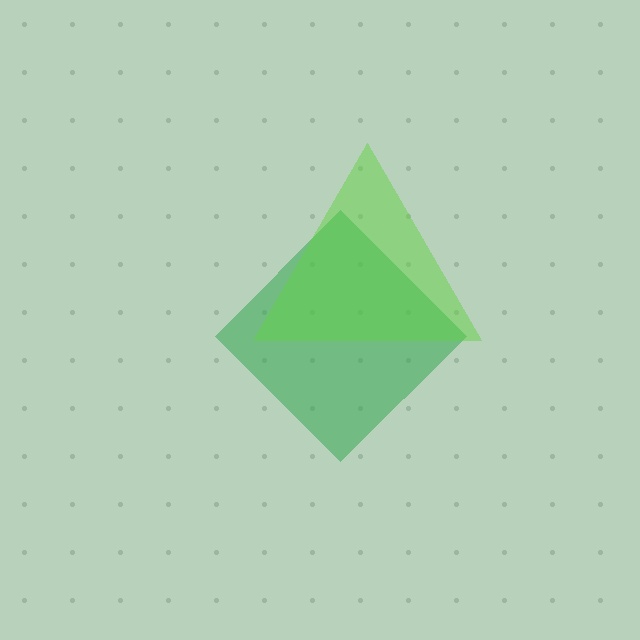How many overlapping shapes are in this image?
There are 2 overlapping shapes in the image.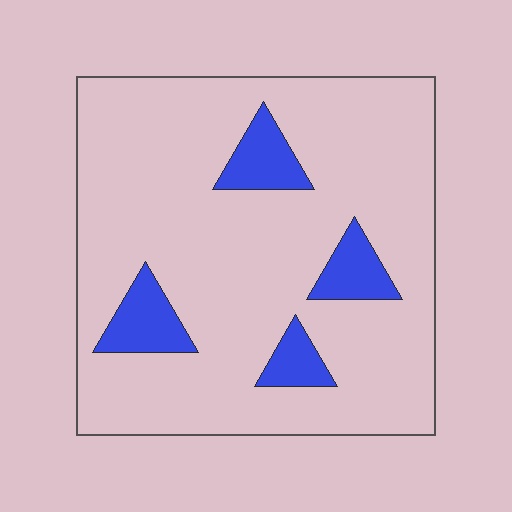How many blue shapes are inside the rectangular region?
4.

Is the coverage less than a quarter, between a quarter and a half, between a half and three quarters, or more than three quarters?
Less than a quarter.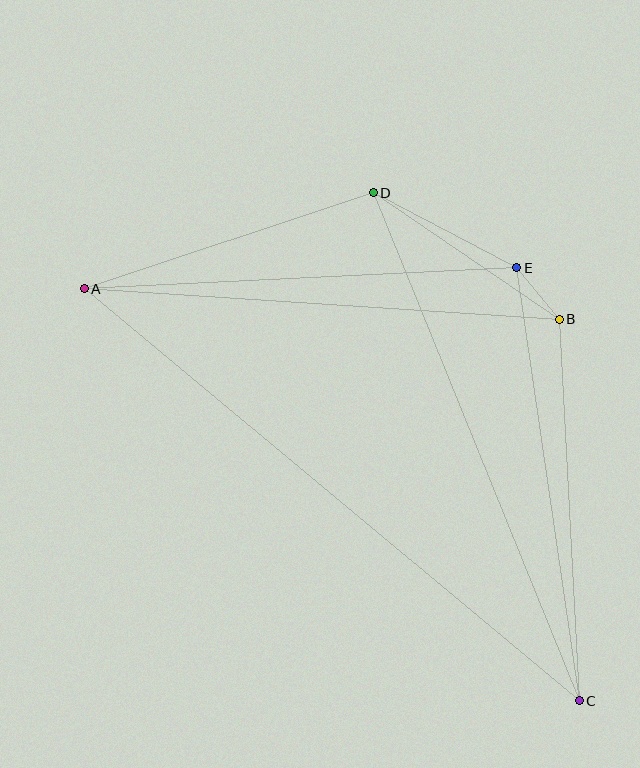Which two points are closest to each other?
Points B and E are closest to each other.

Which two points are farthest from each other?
Points A and C are farthest from each other.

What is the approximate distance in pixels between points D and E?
The distance between D and E is approximately 162 pixels.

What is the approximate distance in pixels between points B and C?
The distance between B and C is approximately 382 pixels.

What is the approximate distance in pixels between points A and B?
The distance between A and B is approximately 476 pixels.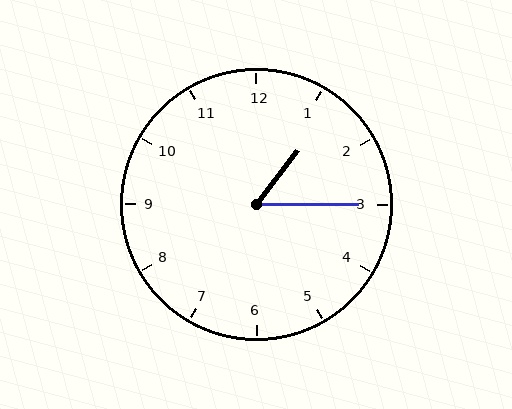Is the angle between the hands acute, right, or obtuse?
It is acute.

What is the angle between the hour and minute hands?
Approximately 52 degrees.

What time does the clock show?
1:15.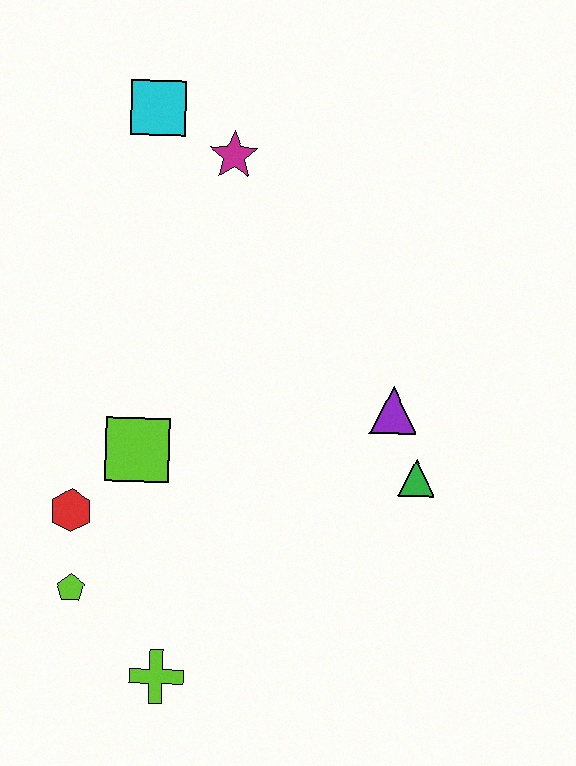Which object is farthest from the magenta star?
The lime cross is farthest from the magenta star.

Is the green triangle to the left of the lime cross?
No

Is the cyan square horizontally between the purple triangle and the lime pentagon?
Yes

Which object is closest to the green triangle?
The purple triangle is closest to the green triangle.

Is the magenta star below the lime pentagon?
No